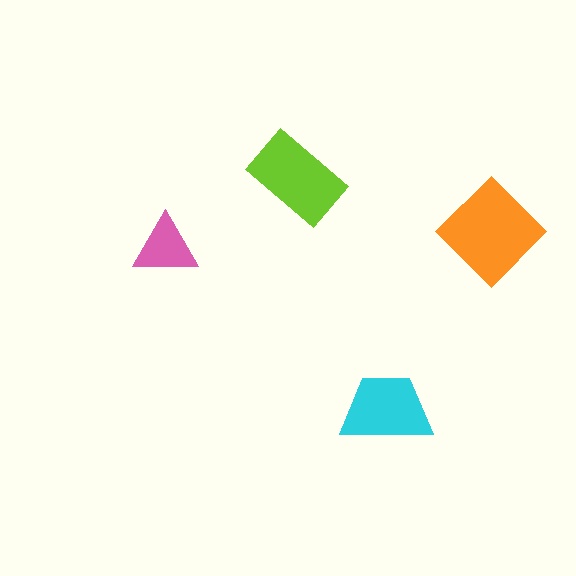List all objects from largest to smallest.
The orange diamond, the lime rectangle, the cyan trapezoid, the pink triangle.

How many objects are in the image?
There are 4 objects in the image.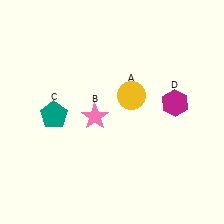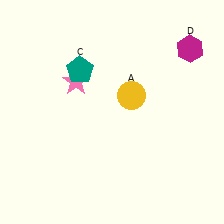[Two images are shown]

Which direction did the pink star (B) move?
The pink star (B) moved up.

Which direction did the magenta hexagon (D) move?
The magenta hexagon (D) moved up.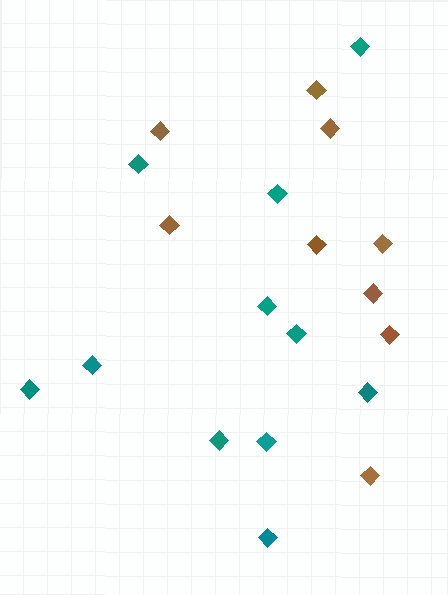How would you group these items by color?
There are 2 groups: one group of brown diamonds (9) and one group of teal diamonds (11).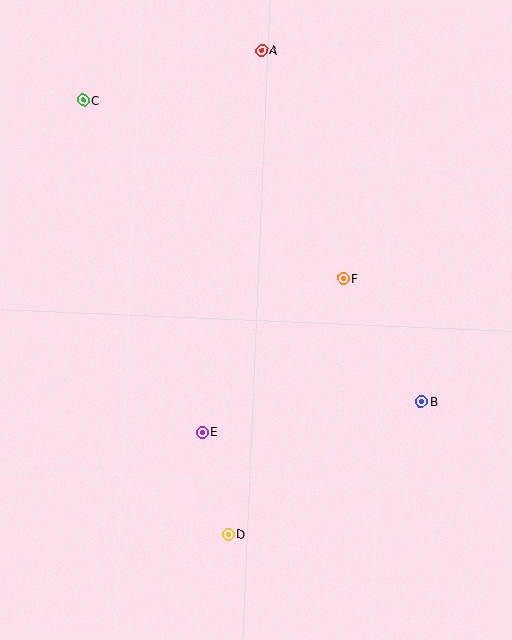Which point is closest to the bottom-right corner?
Point B is closest to the bottom-right corner.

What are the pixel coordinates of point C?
Point C is at (83, 100).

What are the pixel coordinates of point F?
Point F is at (343, 279).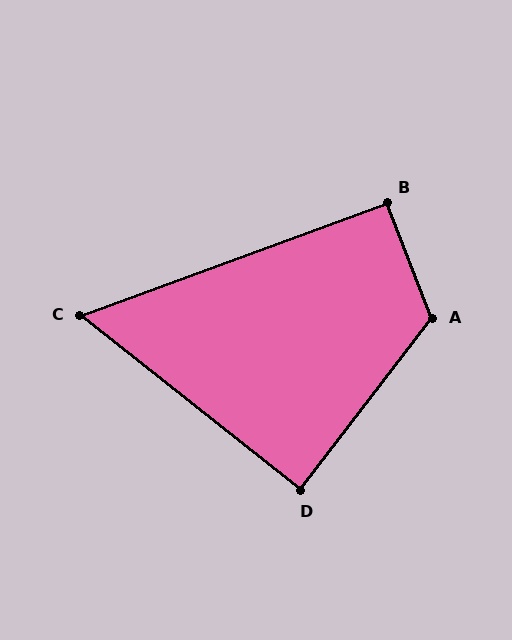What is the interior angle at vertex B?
Approximately 91 degrees (approximately right).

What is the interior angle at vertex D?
Approximately 89 degrees (approximately right).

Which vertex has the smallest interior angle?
C, at approximately 59 degrees.